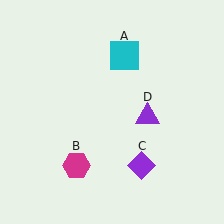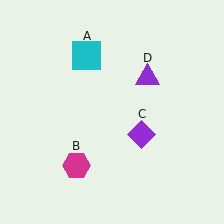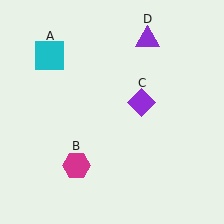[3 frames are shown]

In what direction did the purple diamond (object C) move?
The purple diamond (object C) moved up.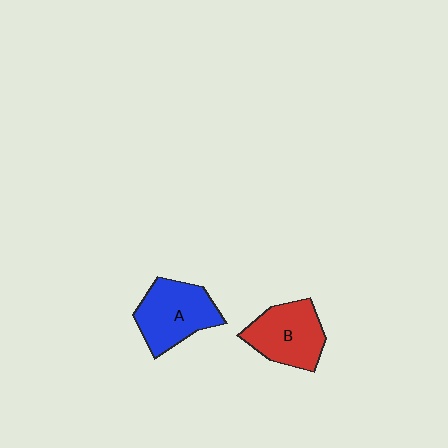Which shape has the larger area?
Shape A (blue).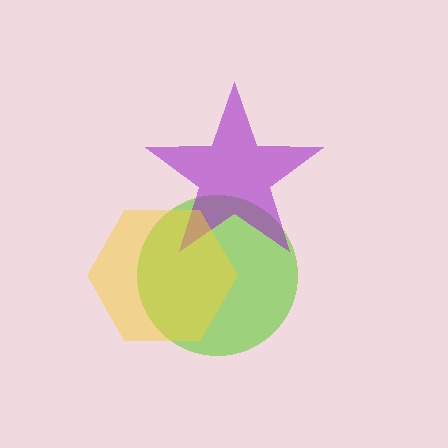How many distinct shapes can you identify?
There are 3 distinct shapes: a lime circle, a purple star, a yellow hexagon.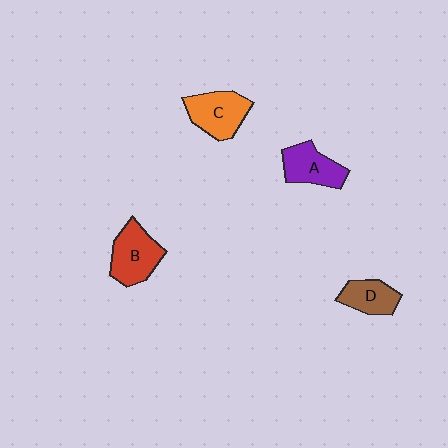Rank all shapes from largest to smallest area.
From largest to smallest: B (red), C (orange), A (purple), D (brown).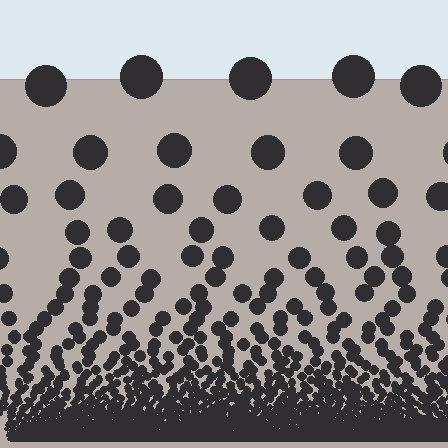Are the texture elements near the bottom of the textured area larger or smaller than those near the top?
Smaller. The gradient is inverted — elements near the bottom are smaller and denser.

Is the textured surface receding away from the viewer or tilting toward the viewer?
The surface appears to tilt toward the viewer. Texture elements get larger and sparser toward the top.